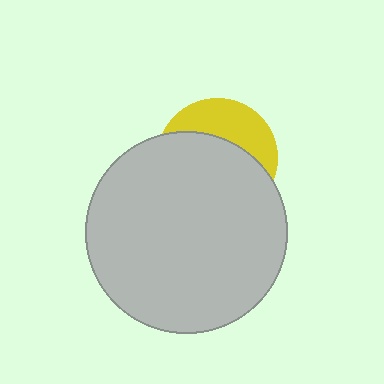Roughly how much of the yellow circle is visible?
A small part of it is visible (roughly 35%).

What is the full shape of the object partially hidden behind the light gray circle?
The partially hidden object is a yellow circle.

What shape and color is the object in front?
The object in front is a light gray circle.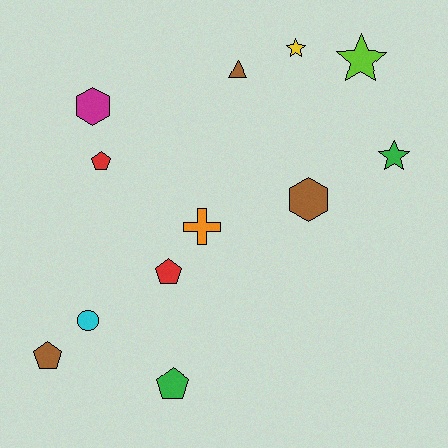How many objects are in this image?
There are 12 objects.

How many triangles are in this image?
There is 1 triangle.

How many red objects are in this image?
There are 2 red objects.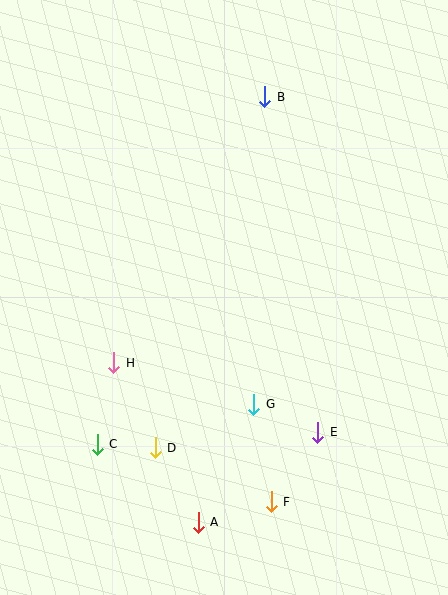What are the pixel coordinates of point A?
Point A is at (198, 522).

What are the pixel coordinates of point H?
Point H is at (114, 363).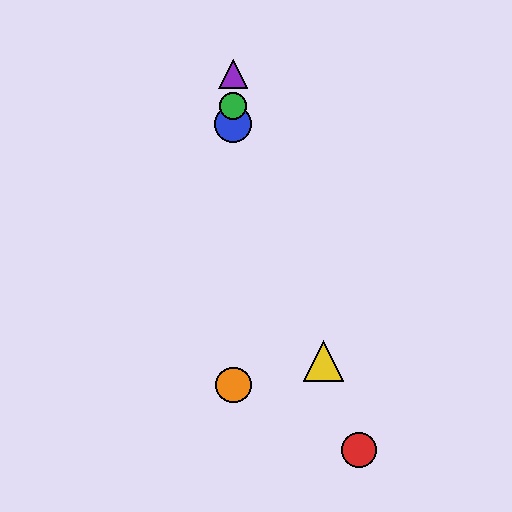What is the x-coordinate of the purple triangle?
The purple triangle is at x≈233.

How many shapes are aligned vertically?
4 shapes (the blue circle, the green circle, the purple triangle, the orange circle) are aligned vertically.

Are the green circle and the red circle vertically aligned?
No, the green circle is at x≈233 and the red circle is at x≈359.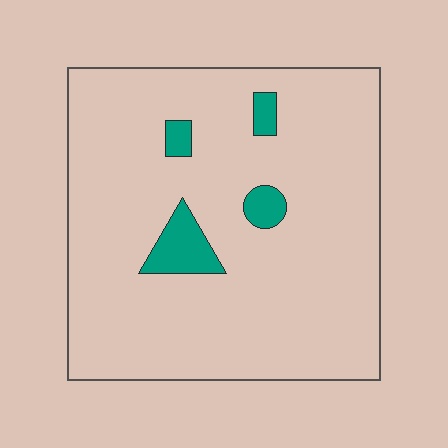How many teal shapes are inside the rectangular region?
4.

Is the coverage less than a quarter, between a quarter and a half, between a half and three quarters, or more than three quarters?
Less than a quarter.